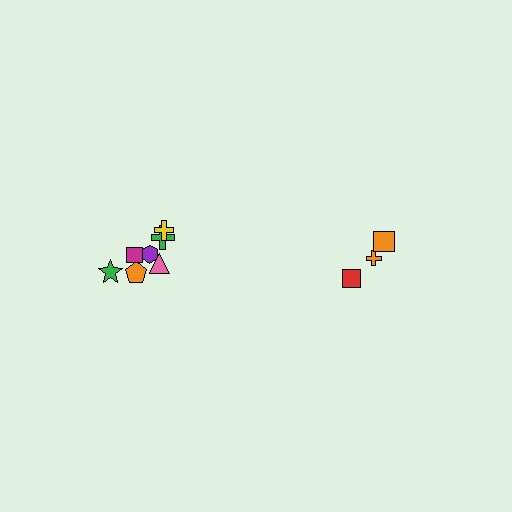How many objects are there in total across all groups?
There are 10 objects.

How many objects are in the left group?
There are 7 objects.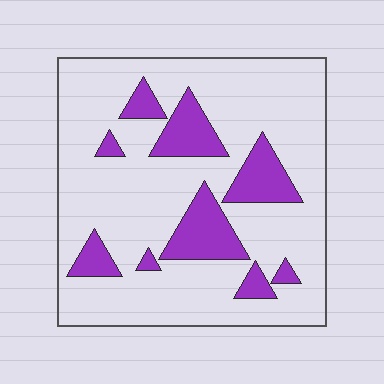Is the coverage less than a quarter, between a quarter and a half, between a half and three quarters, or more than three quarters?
Less than a quarter.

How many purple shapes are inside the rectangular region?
9.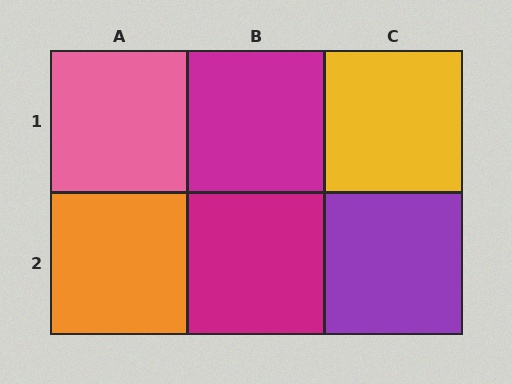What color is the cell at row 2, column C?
Purple.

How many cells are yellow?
1 cell is yellow.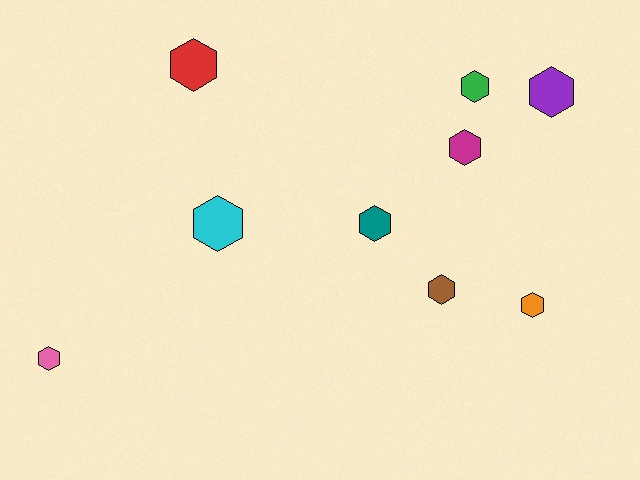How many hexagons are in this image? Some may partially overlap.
There are 9 hexagons.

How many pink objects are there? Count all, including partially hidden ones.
There is 1 pink object.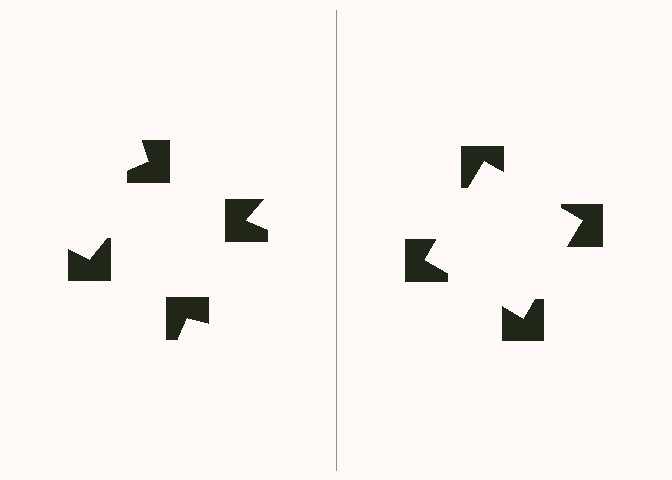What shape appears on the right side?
An illusory square.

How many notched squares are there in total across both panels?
8 — 4 on each side.